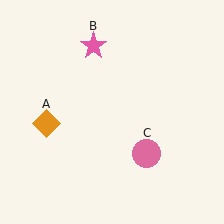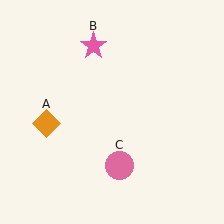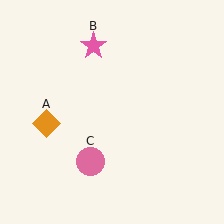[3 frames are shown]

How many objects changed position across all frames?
1 object changed position: pink circle (object C).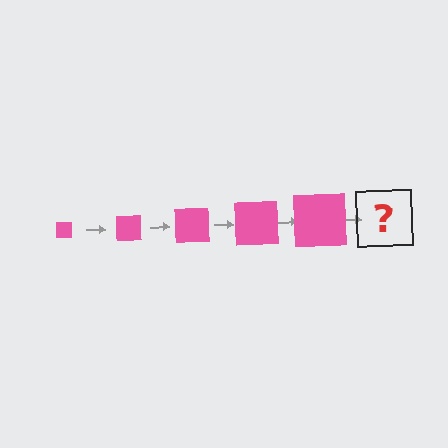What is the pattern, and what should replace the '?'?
The pattern is that the square gets progressively larger each step. The '?' should be a pink square, larger than the previous one.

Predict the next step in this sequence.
The next step is a pink square, larger than the previous one.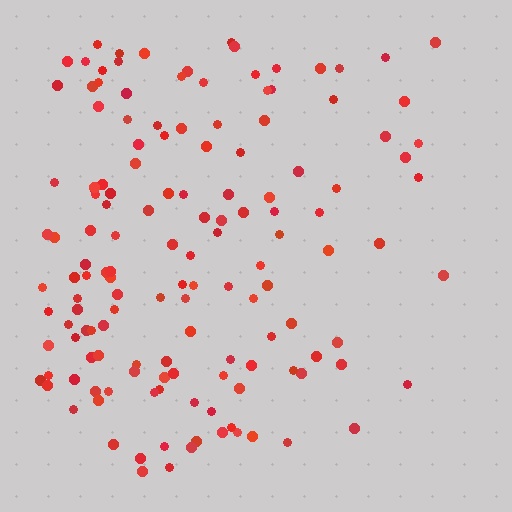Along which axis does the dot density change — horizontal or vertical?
Horizontal.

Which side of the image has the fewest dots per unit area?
The right.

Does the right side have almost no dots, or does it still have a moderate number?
Still a moderate number, just noticeably fewer than the left.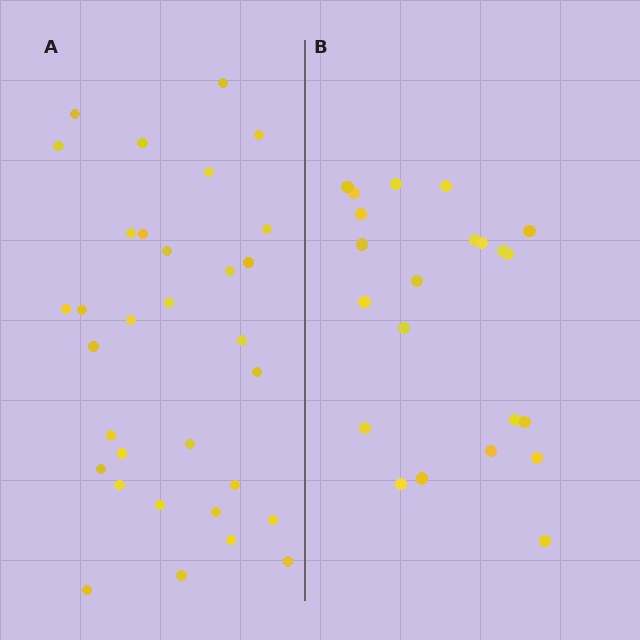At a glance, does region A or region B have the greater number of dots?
Region A (the left region) has more dots.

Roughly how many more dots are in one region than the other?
Region A has roughly 10 or so more dots than region B.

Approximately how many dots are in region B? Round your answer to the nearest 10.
About 20 dots. (The exact count is 22, which rounds to 20.)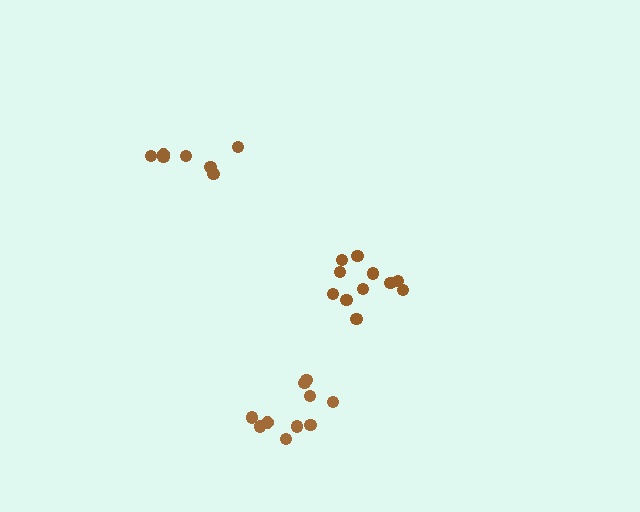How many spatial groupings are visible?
There are 3 spatial groupings.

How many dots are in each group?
Group 1: 10 dots, Group 2: 7 dots, Group 3: 11 dots (28 total).